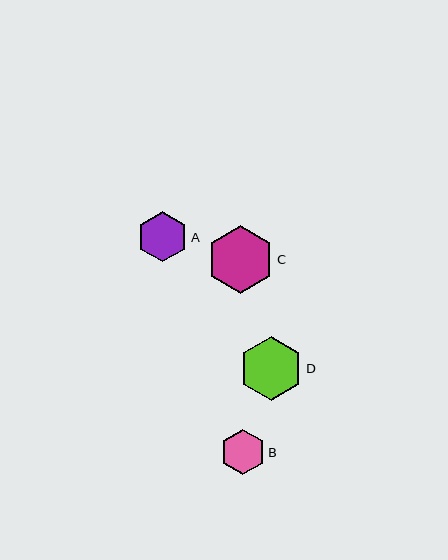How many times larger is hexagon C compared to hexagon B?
Hexagon C is approximately 1.5 times the size of hexagon B.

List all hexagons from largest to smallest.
From largest to smallest: C, D, A, B.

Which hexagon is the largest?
Hexagon C is the largest with a size of approximately 68 pixels.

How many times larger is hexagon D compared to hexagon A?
Hexagon D is approximately 1.3 times the size of hexagon A.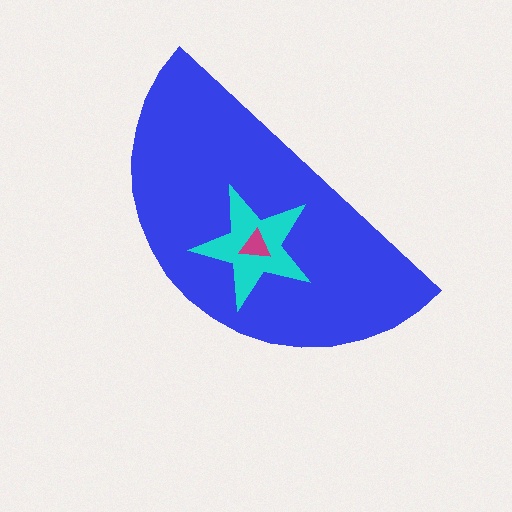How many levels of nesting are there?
3.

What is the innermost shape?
The magenta triangle.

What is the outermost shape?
The blue semicircle.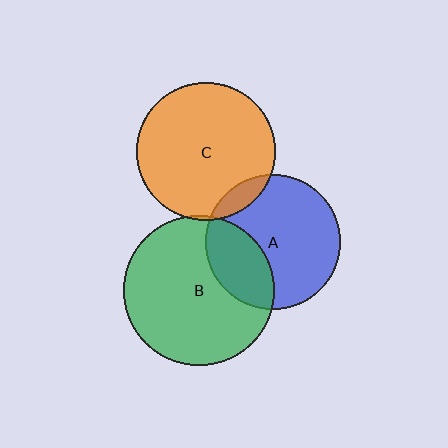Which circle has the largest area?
Circle B (green).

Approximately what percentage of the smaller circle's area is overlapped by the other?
Approximately 30%.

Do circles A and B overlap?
Yes.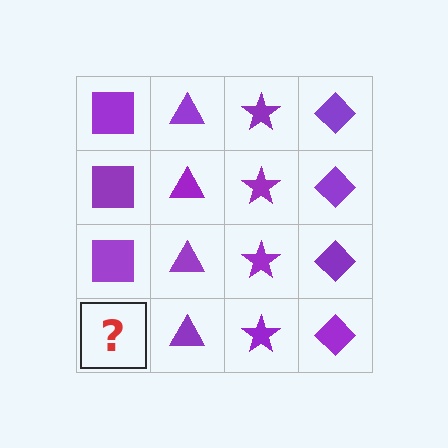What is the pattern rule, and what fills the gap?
The rule is that each column has a consistent shape. The gap should be filled with a purple square.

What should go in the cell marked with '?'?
The missing cell should contain a purple square.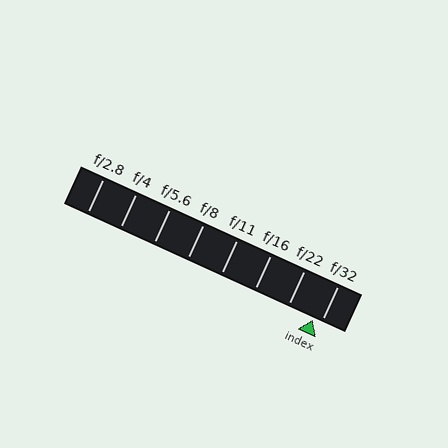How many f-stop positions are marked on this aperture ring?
There are 8 f-stop positions marked.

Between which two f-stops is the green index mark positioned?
The index mark is between f/22 and f/32.